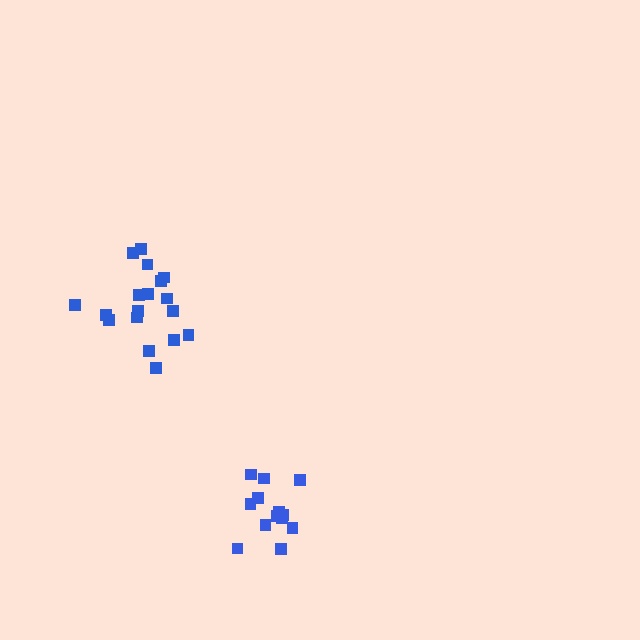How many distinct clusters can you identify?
There are 2 distinct clusters.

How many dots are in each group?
Group 1: 18 dots, Group 2: 13 dots (31 total).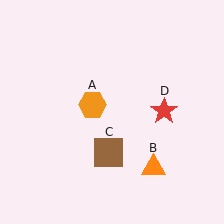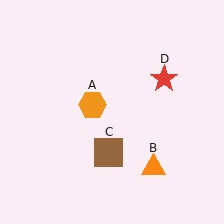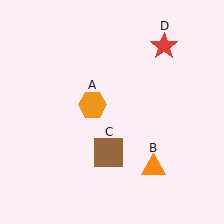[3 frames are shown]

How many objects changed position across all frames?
1 object changed position: red star (object D).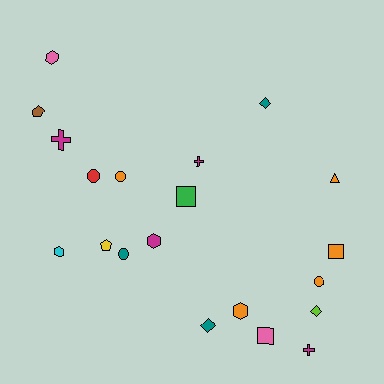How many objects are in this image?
There are 20 objects.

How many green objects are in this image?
There is 1 green object.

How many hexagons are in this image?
There are 4 hexagons.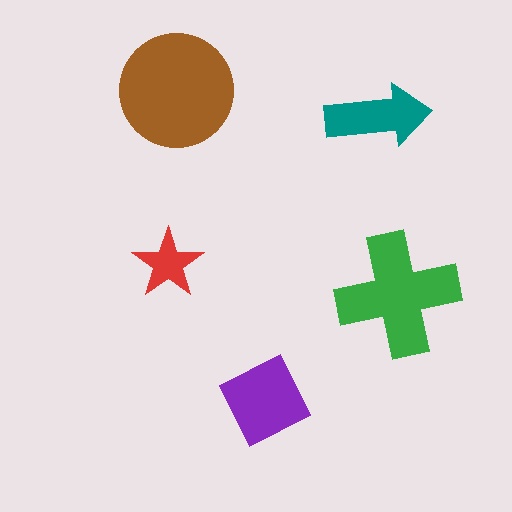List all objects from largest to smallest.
The brown circle, the green cross, the purple diamond, the teal arrow, the red star.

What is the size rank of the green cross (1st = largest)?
2nd.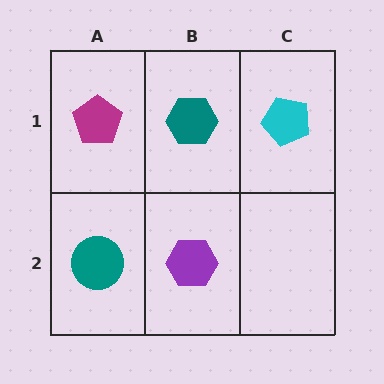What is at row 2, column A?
A teal circle.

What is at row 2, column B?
A purple hexagon.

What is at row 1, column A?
A magenta pentagon.